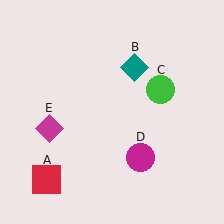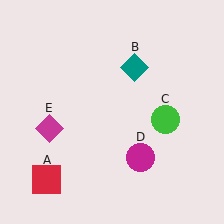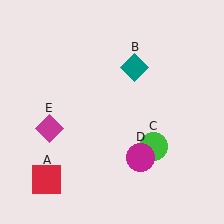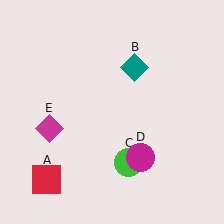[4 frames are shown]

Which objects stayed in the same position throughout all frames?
Red square (object A) and teal diamond (object B) and magenta circle (object D) and magenta diamond (object E) remained stationary.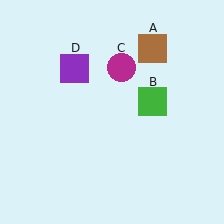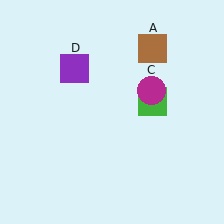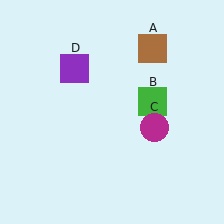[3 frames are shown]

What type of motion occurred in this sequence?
The magenta circle (object C) rotated clockwise around the center of the scene.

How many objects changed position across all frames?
1 object changed position: magenta circle (object C).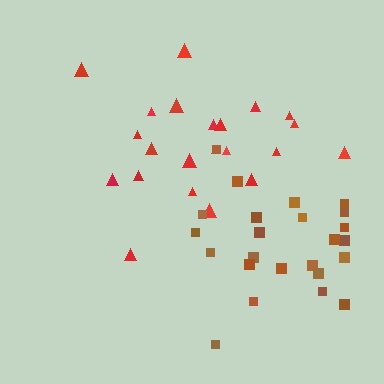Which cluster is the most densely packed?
Red.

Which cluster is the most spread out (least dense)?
Brown.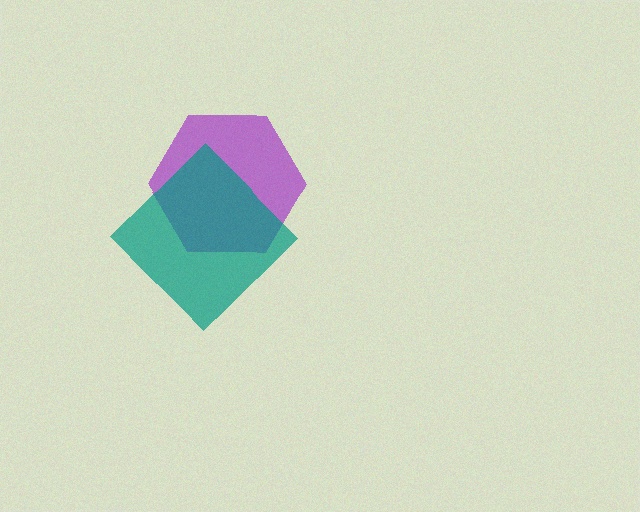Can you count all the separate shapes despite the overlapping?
Yes, there are 2 separate shapes.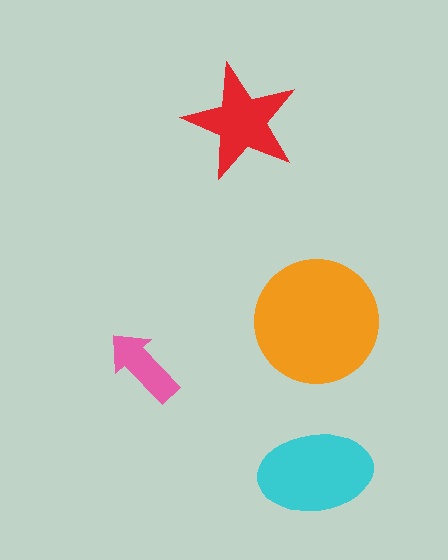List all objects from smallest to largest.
The pink arrow, the red star, the cyan ellipse, the orange circle.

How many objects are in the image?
There are 4 objects in the image.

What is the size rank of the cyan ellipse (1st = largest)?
2nd.